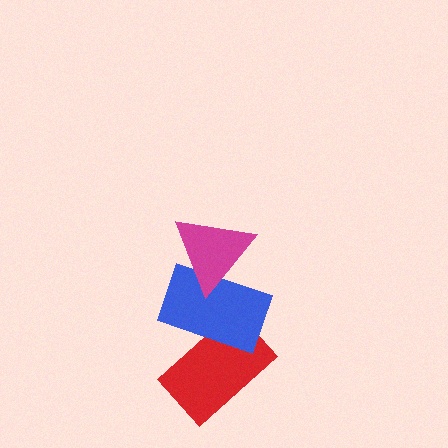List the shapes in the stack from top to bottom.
From top to bottom: the magenta triangle, the blue rectangle, the red rectangle.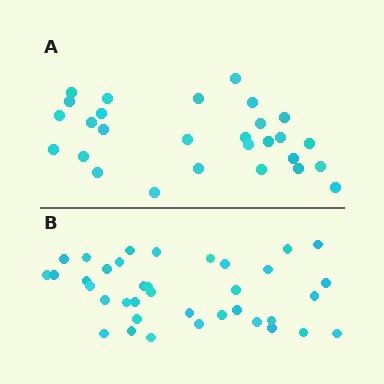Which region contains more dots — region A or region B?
Region B (the bottom region) has more dots.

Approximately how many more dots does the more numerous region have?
Region B has roughly 8 or so more dots than region A.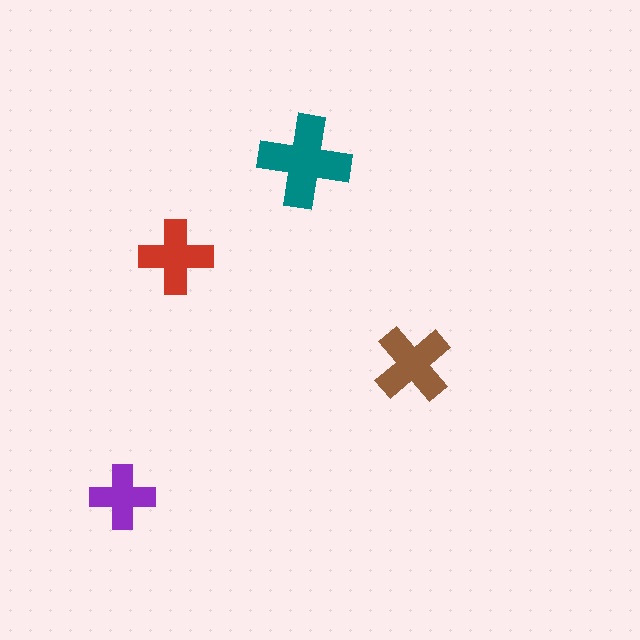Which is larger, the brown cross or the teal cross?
The teal one.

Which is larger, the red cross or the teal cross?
The teal one.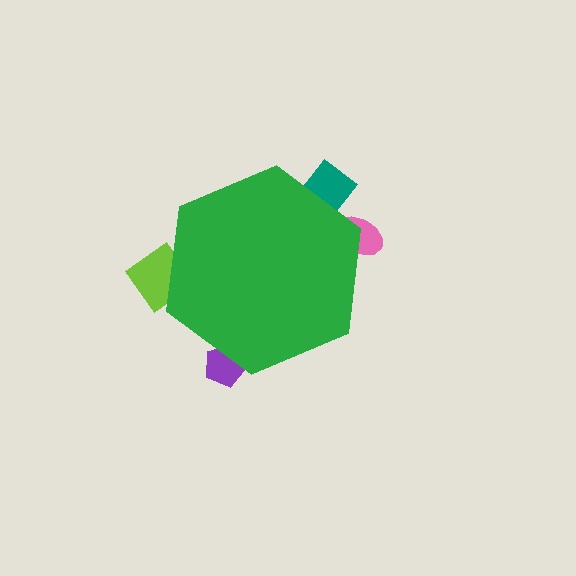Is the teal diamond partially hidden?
Yes, the teal diamond is partially hidden behind the green hexagon.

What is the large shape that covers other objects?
A green hexagon.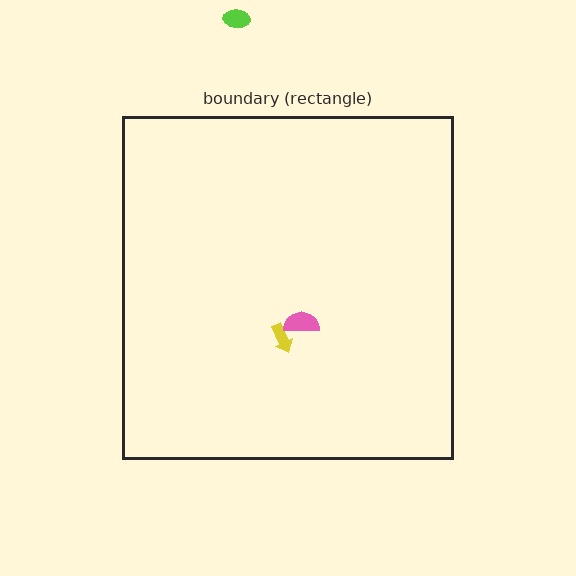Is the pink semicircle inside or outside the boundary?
Inside.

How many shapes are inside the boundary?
2 inside, 1 outside.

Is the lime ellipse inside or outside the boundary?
Outside.